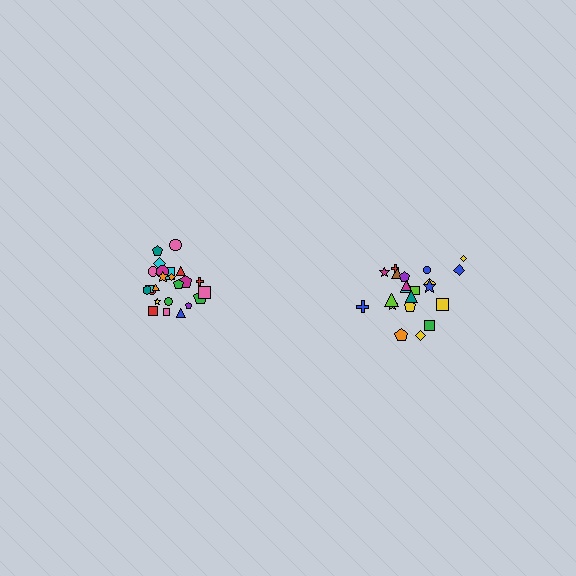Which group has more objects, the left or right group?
The left group.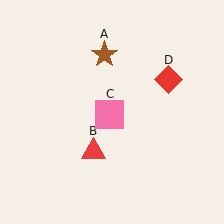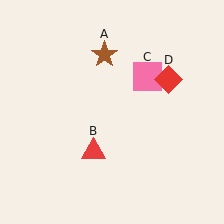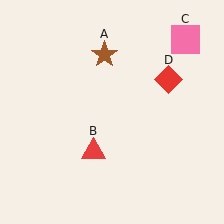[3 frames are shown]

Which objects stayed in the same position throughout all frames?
Brown star (object A) and red triangle (object B) and red diamond (object D) remained stationary.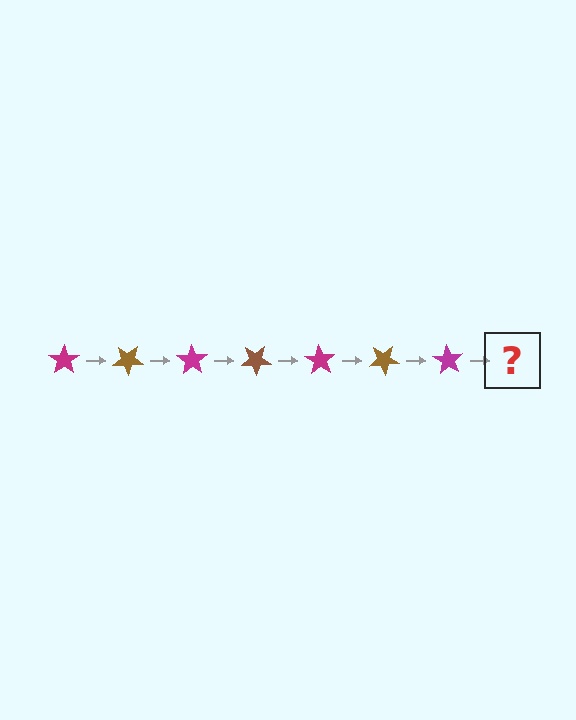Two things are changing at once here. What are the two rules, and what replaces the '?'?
The two rules are that it rotates 35 degrees each step and the color cycles through magenta and brown. The '?' should be a brown star, rotated 245 degrees from the start.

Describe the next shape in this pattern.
It should be a brown star, rotated 245 degrees from the start.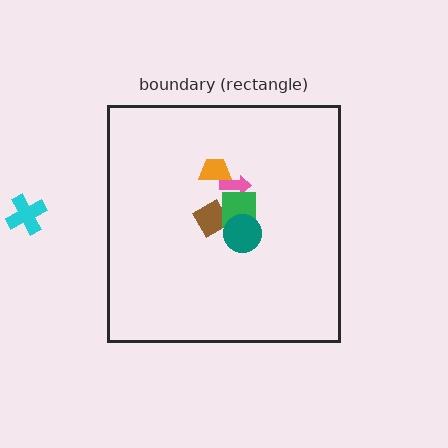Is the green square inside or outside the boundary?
Inside.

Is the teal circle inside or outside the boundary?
Inside.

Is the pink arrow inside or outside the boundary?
Inside.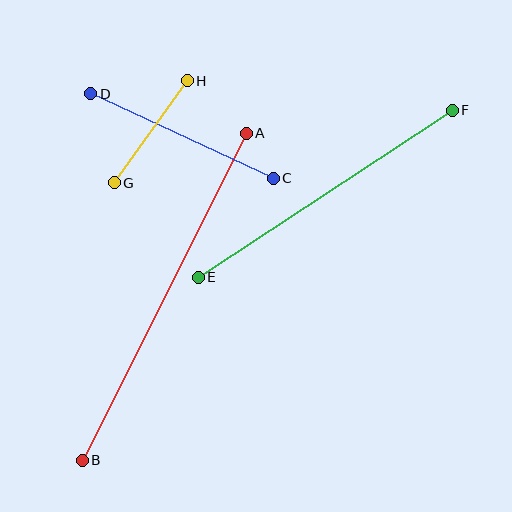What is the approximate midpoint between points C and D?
The midpoint is at approximately (182, 136) pixels.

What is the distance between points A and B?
The distance is approximately 366 pixels.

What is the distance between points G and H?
The distance is approximately 126 pixels.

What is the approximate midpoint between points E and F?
The midpoint is at approximately (325, 194) pixels.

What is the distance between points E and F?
The distance is approximately 304 pixels.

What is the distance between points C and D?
The distance is approximately 201 pixels.